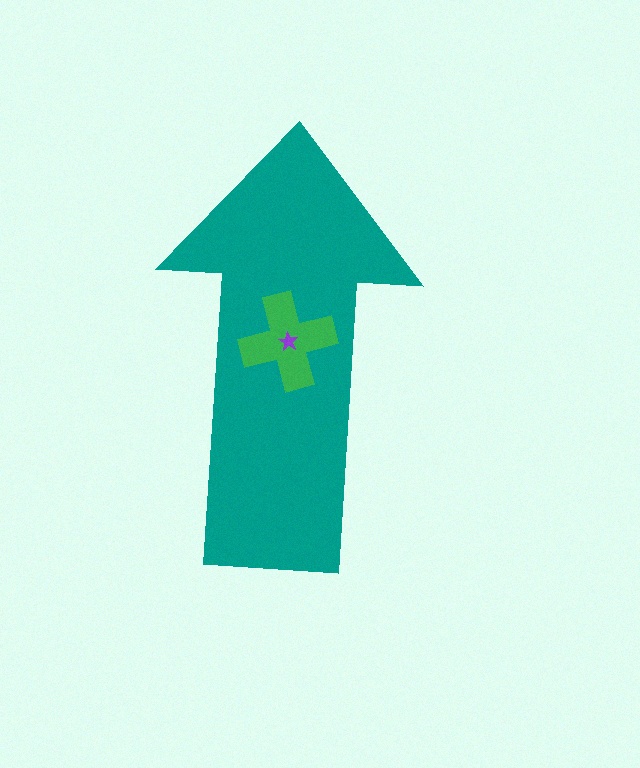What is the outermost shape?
The teal arrow.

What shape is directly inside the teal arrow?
The green cross.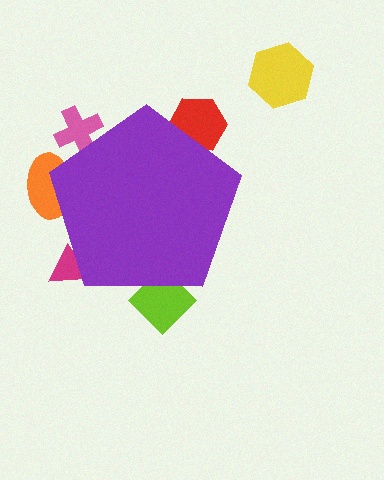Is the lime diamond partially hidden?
Yes, the lime diamond is partially hidden behind the purple pentagon.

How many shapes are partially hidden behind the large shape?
5 shapes are partially hidden.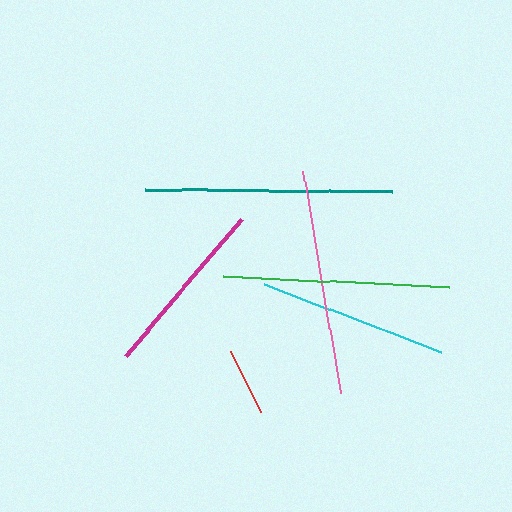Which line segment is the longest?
The teal line is the longest at approximately 247 pixels.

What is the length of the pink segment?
The pink segment is approximately 226 pixels long.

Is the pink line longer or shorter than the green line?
The pink line is longer than the green line.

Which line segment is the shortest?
The red line is the shortest at approximately 68 pixels.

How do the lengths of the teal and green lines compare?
The teal and green lines are approximately the same length.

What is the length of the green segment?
The green segment is approximately 226 pixels long.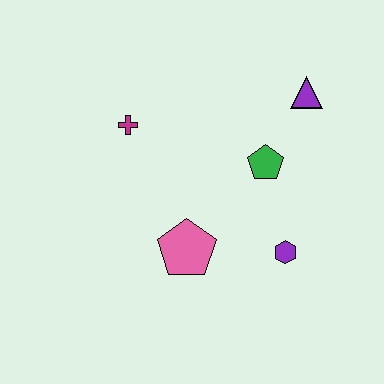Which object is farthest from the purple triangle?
The pink pentagon is farthest from the purple triangle.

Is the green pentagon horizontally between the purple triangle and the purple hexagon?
No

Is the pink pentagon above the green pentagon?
No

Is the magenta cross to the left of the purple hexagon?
Yes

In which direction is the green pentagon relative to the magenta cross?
The green pentagon is to the right of the magenta cross.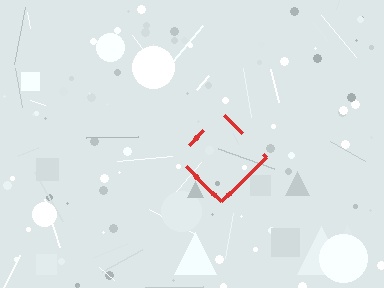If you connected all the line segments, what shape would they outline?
They would outline a diamond.